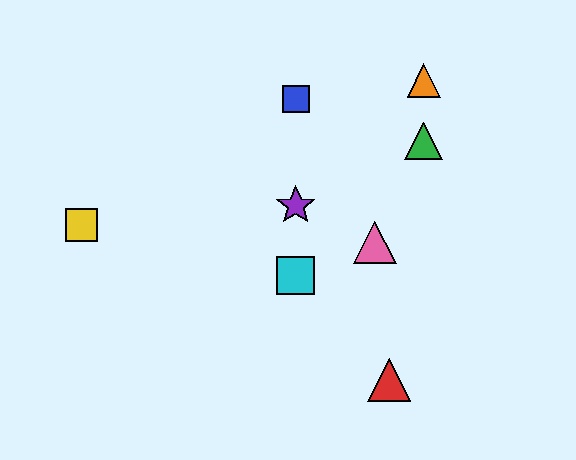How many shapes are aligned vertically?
3 shapes (the blue square, the purple star, the cyan square) are aligned vertically.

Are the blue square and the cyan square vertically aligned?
Yes, both are at x≈296.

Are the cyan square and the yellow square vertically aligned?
No, the cyan square is at x≈296 and the yellow square is at x≈81.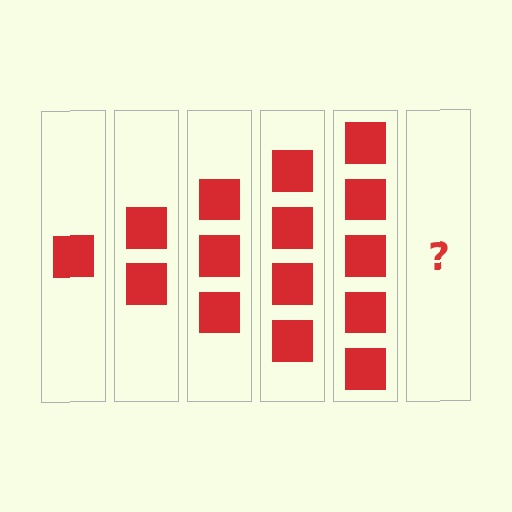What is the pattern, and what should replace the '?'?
The pattern is that each step adds one more square. The '?' should be 6 squares.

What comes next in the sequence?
The next element should be 6 squares.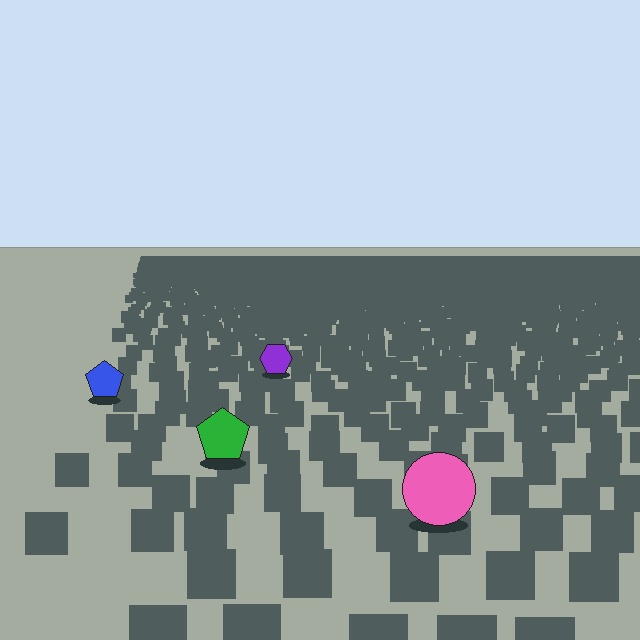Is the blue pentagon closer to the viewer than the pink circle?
No. The pink circle is closer — you can tell from the texture gradient: the ground texture is coarser near it.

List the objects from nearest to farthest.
From nearest to farthest: the pink circle, the green pentagon, the blue pentagon, the purple hexagon.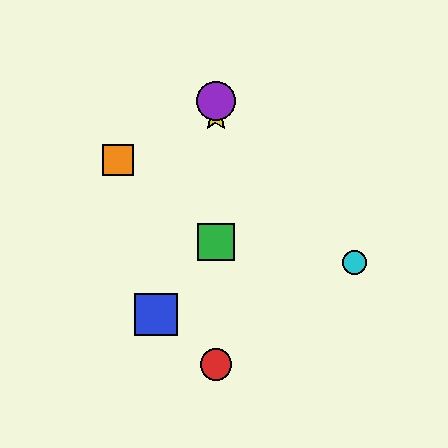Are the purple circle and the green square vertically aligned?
Yes, both are at x≈216.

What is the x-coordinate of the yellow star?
The yellow star is at x≈216.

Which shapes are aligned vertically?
The red circle, the green square, the yellow star, the purple circle are aligned vertically.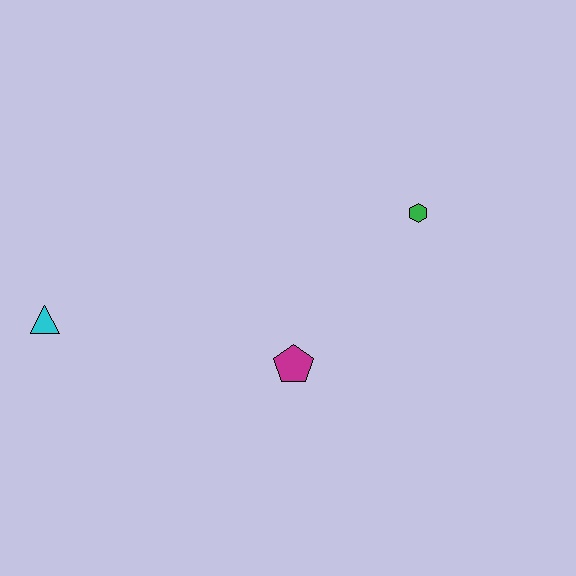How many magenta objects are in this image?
There is 1 magenta object.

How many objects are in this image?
There are 3 objects.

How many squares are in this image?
There are no squares.